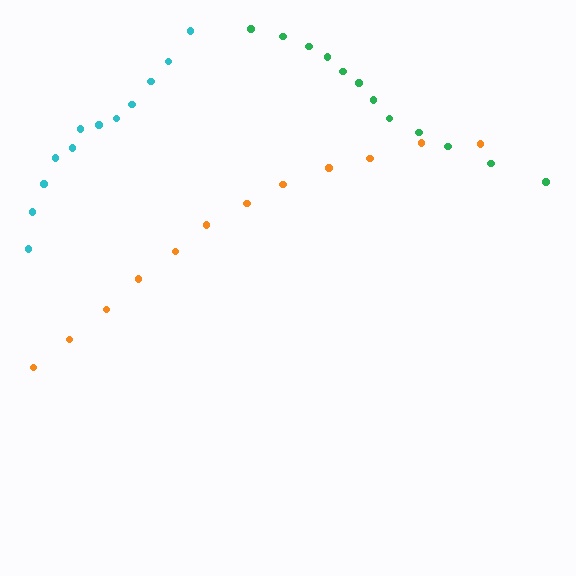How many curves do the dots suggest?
There are 3 distinct paths.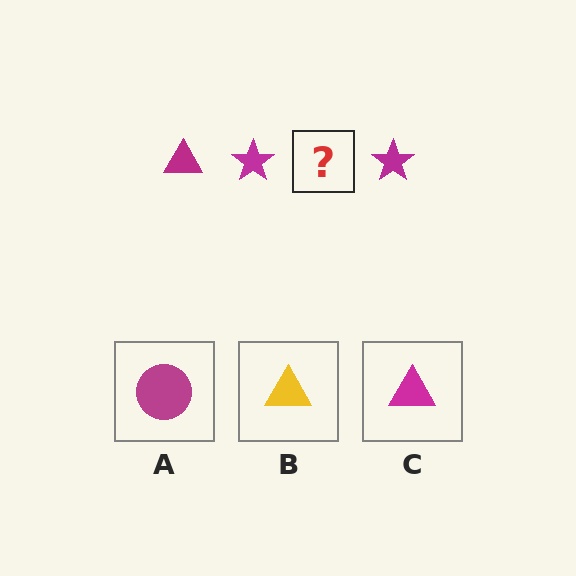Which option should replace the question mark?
Option C.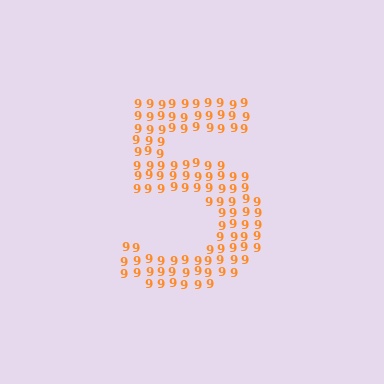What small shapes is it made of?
It is made of small digit 9's.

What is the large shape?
The large shape is the digit 5.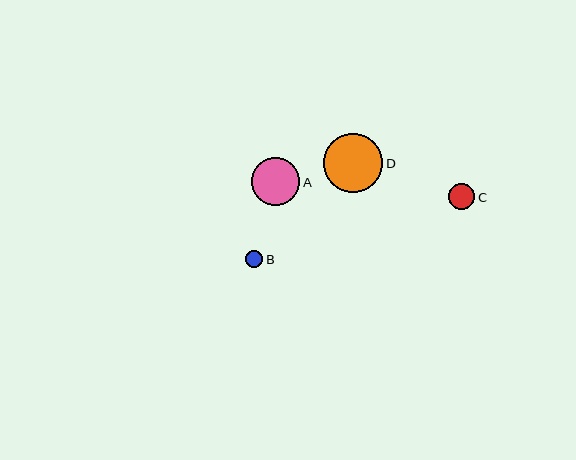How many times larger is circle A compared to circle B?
Circle A is approximately 2.8 times the size of circle B.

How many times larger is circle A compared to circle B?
Circle A is approximately 2.8 times the size of circle B.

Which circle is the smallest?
Circle B is the smallest with a size of approximately 18 pixels.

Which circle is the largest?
Circle D is the largest with a size of approximately 59 pixels.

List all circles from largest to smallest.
From largest to smallest: D, A, C, B.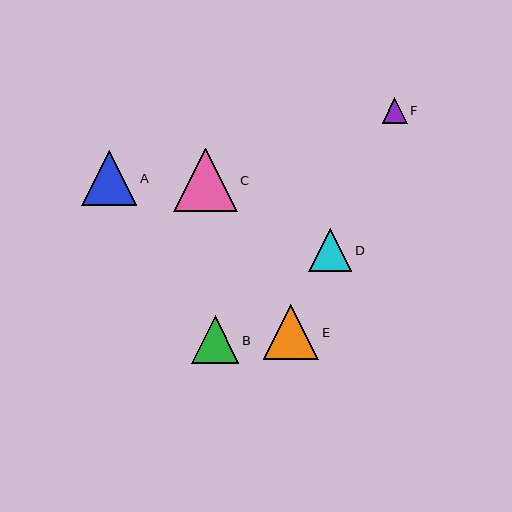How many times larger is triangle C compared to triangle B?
Triangle C is approximately 1.3 times the size of triangle B.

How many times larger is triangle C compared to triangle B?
Triangle C is approximately 1.3 times the size of triangle B.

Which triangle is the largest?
Triangle C is the largest with a size of approximately 63 pixels.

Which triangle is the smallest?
Triangle F is the smallest with a size of approximately 25 pixels.